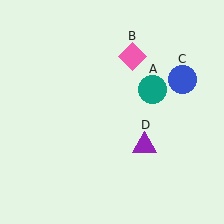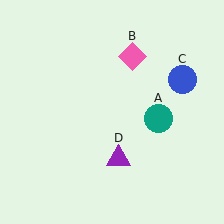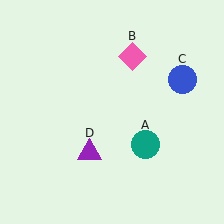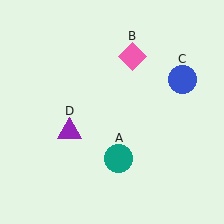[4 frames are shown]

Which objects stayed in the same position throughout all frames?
Pink diamond (object B) and blue circle (object C) remained stationary.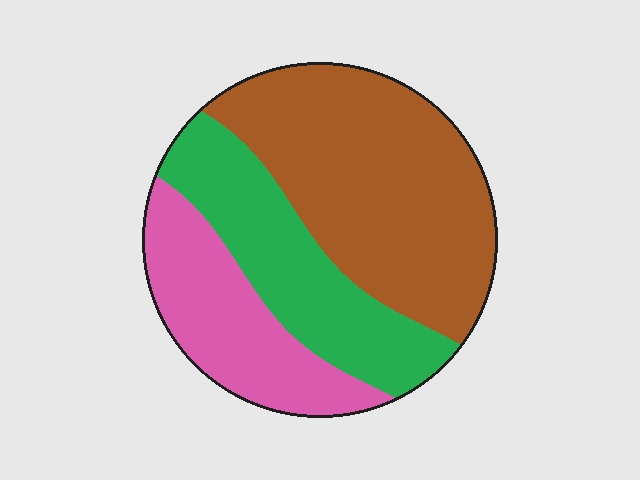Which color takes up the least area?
Pink, at roughly 25%.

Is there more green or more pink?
Green.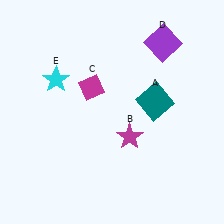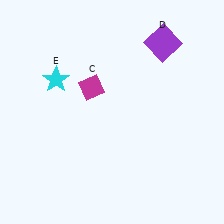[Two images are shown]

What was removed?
The magenta star (B), the teal square (A) were removed in Image 2.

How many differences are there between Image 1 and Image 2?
There are 2 differences between the two images.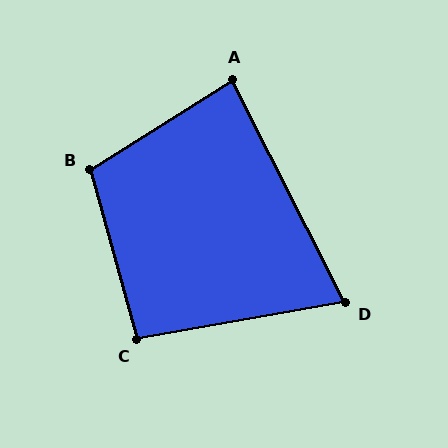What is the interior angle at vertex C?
Approximately 95 degrees (obtuse).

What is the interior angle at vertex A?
Approximately 85 degrees (acute).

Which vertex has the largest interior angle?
B, at approximately 107 degrees.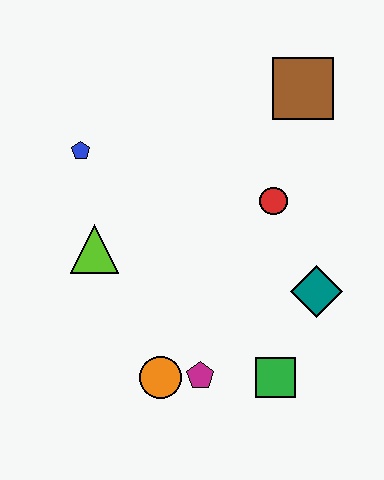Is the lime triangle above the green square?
Yes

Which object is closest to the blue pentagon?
The lime triangle is closest to the blue pentagon.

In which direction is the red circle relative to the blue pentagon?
The red circle is to the right of the blue pentagon.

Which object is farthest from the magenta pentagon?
The brown square is farthest from the magenta pentagon.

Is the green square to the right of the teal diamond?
No